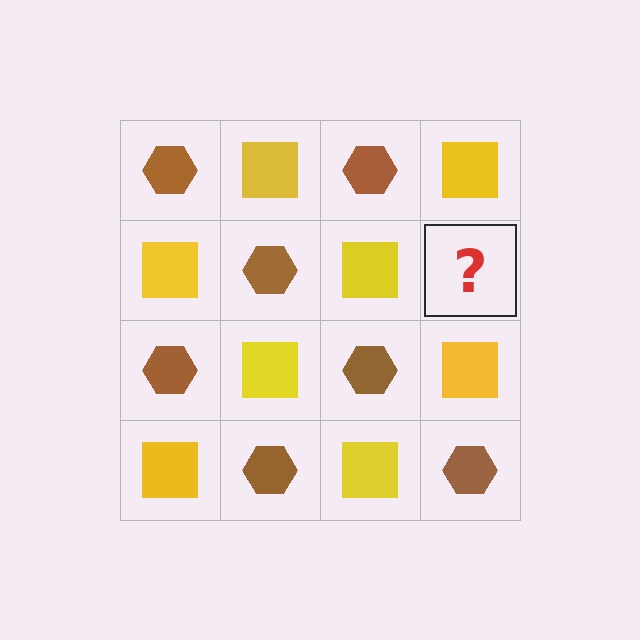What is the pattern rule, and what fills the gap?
The rule is that it alternates brown hexagon and yellow square in a checkerboard pattern. The gap should be filled with a brown hexagon.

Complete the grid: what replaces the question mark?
The question mark should be replaced with a brown hexagon.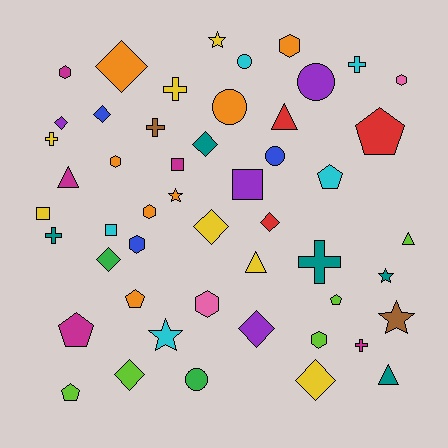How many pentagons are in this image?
There are 6 pentagons.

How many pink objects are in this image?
There are 2 pink objects.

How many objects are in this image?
There are 50 objects.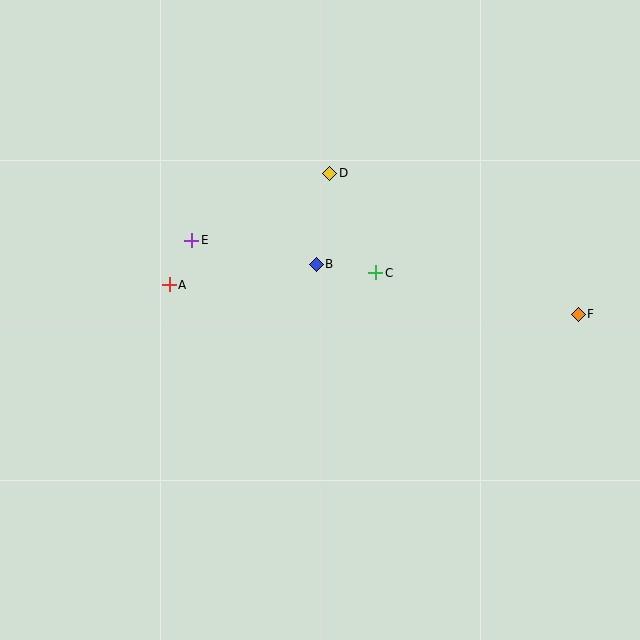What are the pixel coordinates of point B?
Point B is at (316, 264).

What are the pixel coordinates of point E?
Point E is at (192, 240).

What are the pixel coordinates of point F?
Point F is at (578, 314).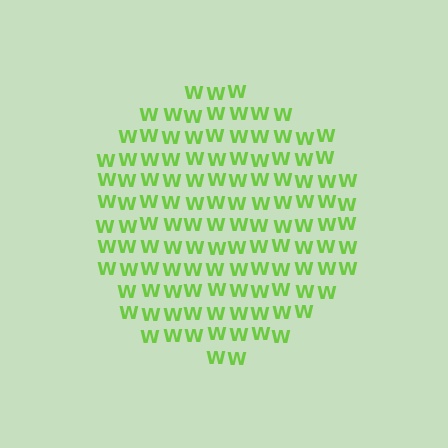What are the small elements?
The small elements are letter W's.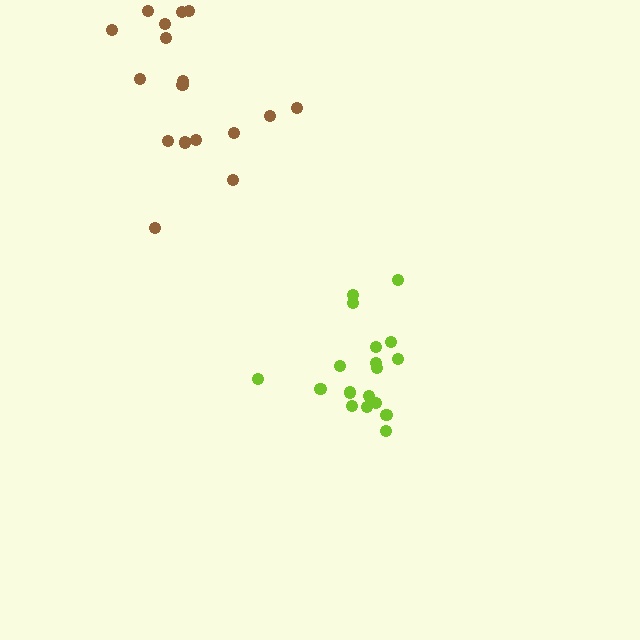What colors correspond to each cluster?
The clusters are colored: lime, brown.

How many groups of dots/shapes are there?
There are 2 groups.